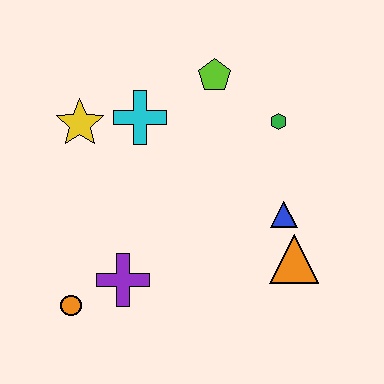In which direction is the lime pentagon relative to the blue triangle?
The lime pentagon is above the blue triangle.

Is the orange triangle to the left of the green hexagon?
No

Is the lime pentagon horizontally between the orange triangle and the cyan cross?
Yes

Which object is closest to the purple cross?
The orange circle is closest to the purple cross.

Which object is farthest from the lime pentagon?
The orange circle is farthest from the lime pentagon.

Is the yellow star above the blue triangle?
Yes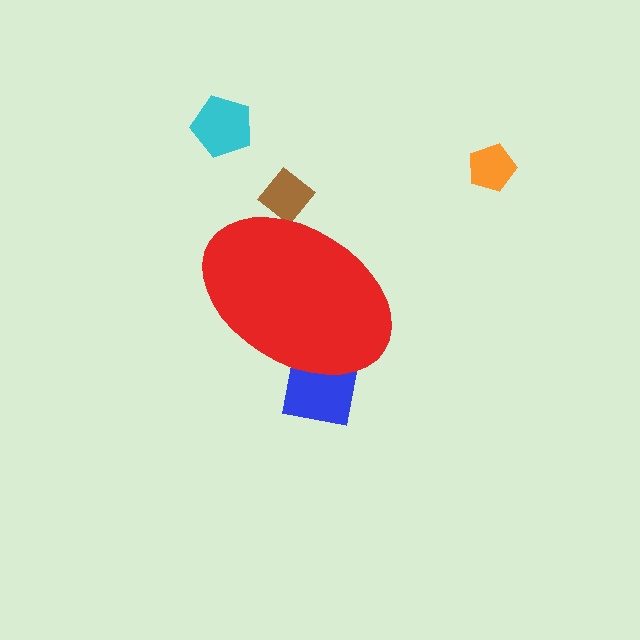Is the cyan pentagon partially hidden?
No, the cyan pentagon is fully visible.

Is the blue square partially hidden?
Yes, the blue square is partially hidden behind the red ellipse.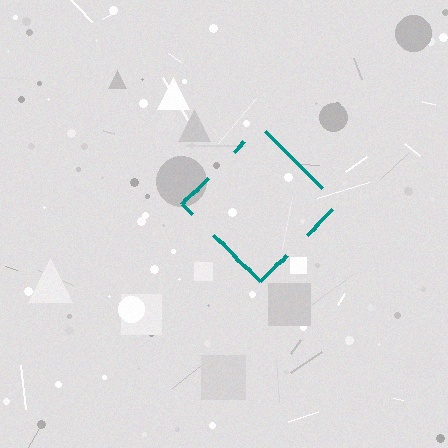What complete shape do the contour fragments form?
The contour fragments form a diamond.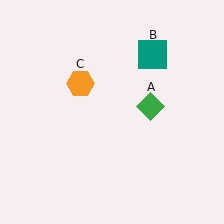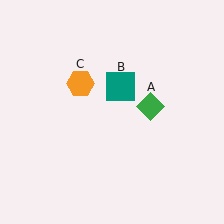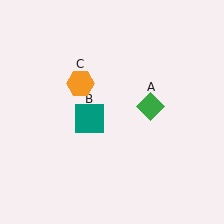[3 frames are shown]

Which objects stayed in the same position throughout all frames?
Green diamond (object A) and orange hexagon (object C) remained stationary.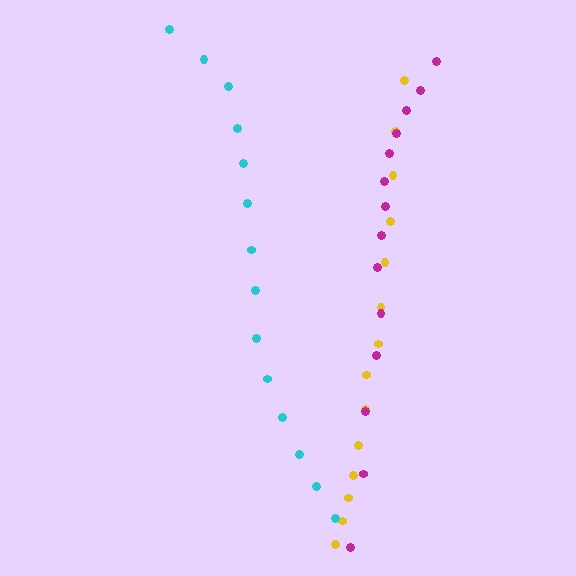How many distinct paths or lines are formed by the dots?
There are 3 distinct paths.